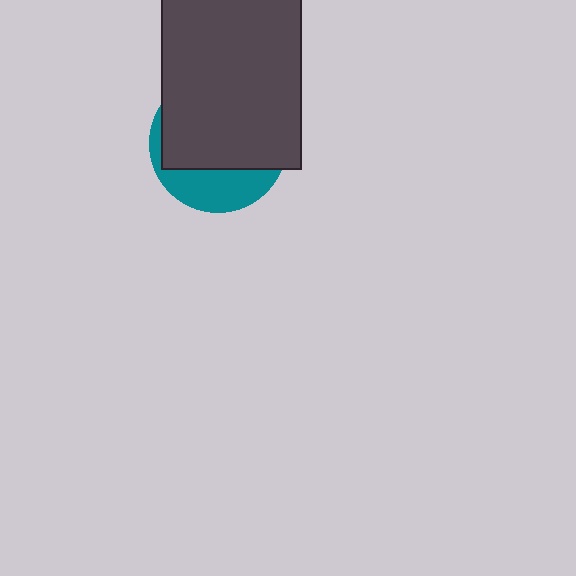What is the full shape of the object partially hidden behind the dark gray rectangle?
The partially hidden object is a teal circle.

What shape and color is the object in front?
The object in front is a dark gray rectangle.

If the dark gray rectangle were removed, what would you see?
You would see the complete teal circle.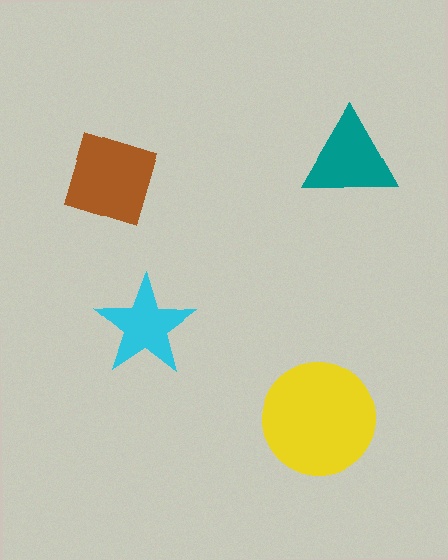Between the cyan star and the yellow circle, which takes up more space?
The yellow circle.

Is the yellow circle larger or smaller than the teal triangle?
Larger.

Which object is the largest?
The yellow circle.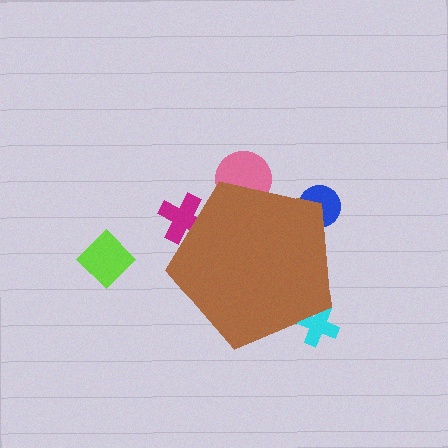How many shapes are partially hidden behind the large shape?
4 shapes are partially hidden.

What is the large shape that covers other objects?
A brown pentagon.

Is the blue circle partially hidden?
Yes, the blue circle is partially hidden behind the brown pentagon.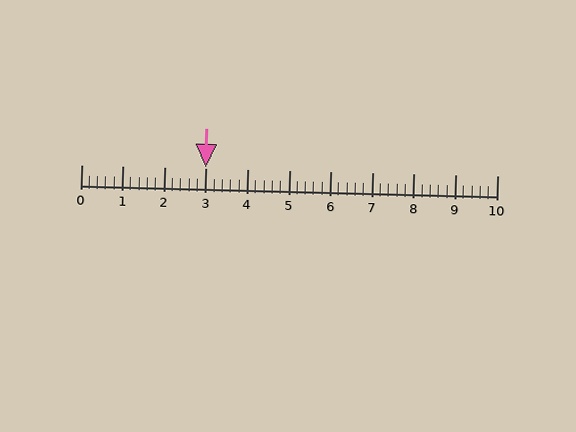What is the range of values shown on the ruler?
The ruler shows values from 0 to 10.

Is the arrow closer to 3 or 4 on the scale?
The arrow is closer to 3.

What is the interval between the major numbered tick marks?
The major tick marks are spaced 1 units apart.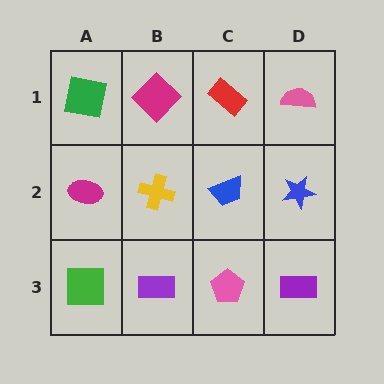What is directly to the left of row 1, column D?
A red rectangle.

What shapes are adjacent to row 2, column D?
A pink semicircle (row 1, column D), a purple rectangle (row 3, column D), a blue trapezoid (row 2, column C).